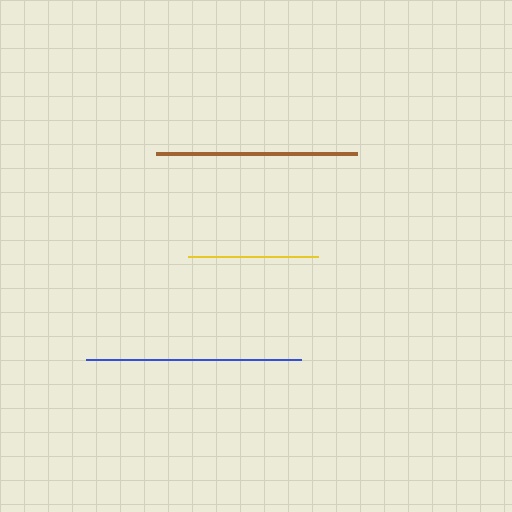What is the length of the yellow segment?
The yellow segment is approximately 130 pixels long.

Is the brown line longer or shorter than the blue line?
The blue line is longer than the brown line.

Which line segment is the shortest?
The yellow line is the shortest at approximately 130 pixels.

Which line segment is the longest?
The blue line is the longest at approximately 216 pixels.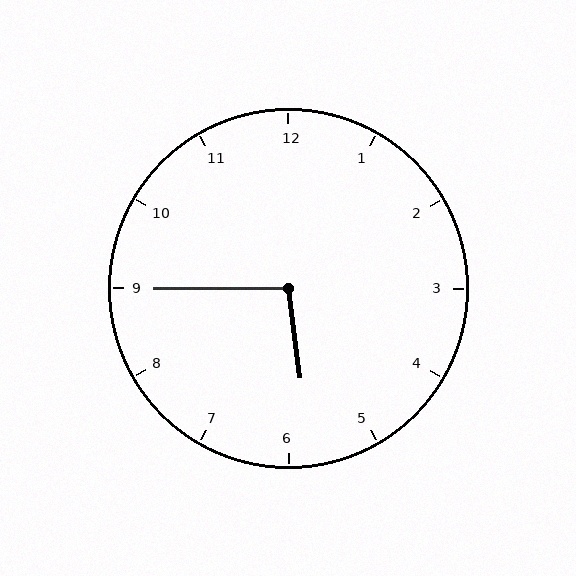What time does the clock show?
5:45.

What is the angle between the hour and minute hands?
Approximately 98 degrees.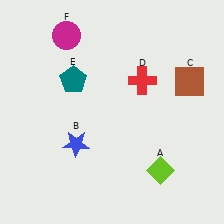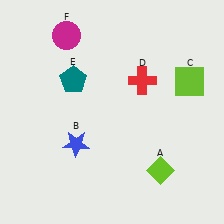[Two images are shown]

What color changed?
The square (C) changed from brown in Image 1 to lime in Image 2.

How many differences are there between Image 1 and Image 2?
There is 1 difference between the two images.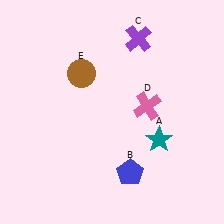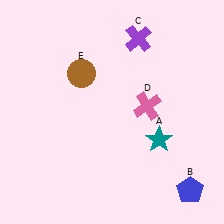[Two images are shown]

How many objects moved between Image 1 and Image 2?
1 object moved between the two images.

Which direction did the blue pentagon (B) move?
The blue pentagon (B) moved right.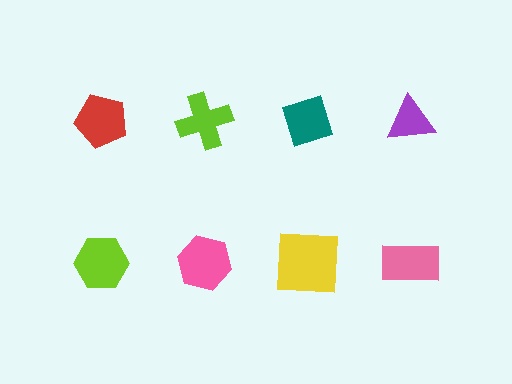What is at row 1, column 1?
A red pentagon.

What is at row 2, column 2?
A pink hexagon.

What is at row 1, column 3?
A teal diamond.